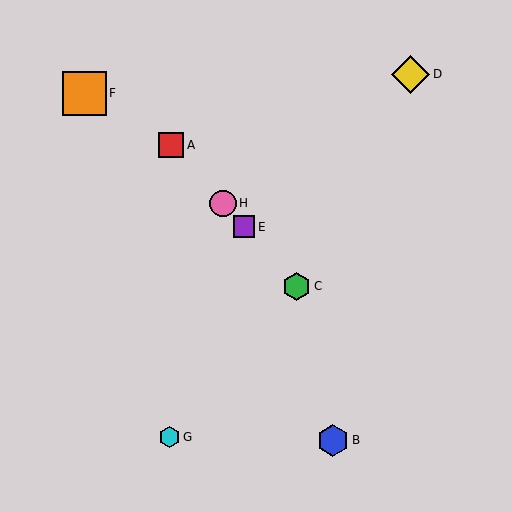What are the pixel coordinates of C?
Object C is at (297, 286).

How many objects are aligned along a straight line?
4 objects (A, C, E, H) are aligned along a straight line.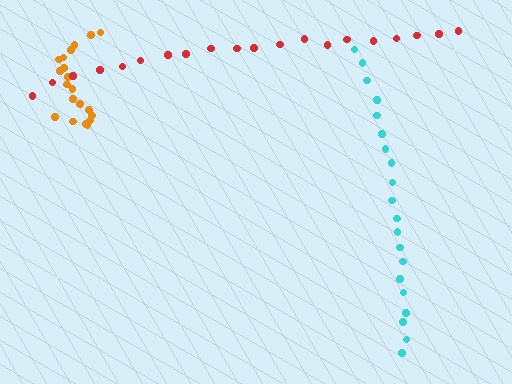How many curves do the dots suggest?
There are 3 distinct paths.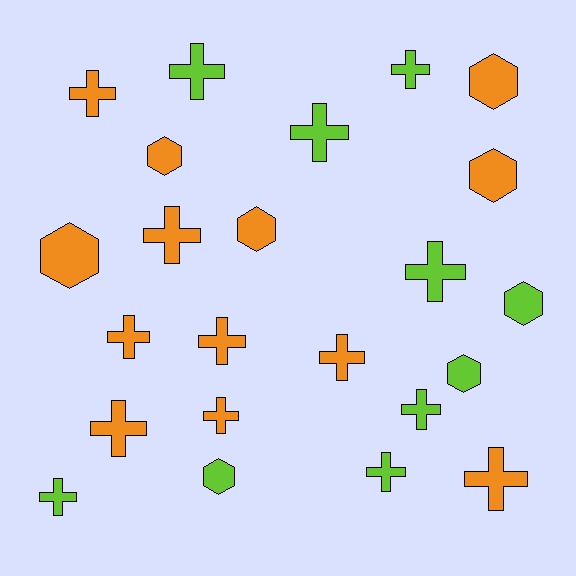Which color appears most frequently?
Orange, with 13 objects.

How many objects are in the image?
There are 23 objects.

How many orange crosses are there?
There are 8 orange crosses.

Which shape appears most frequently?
Cross, with 15 objects.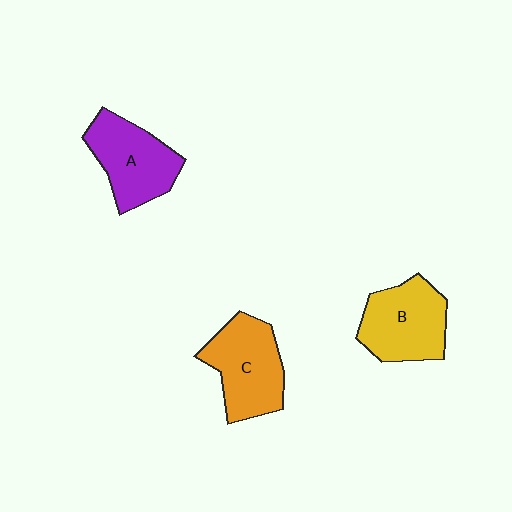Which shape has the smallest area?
Shape A (purple).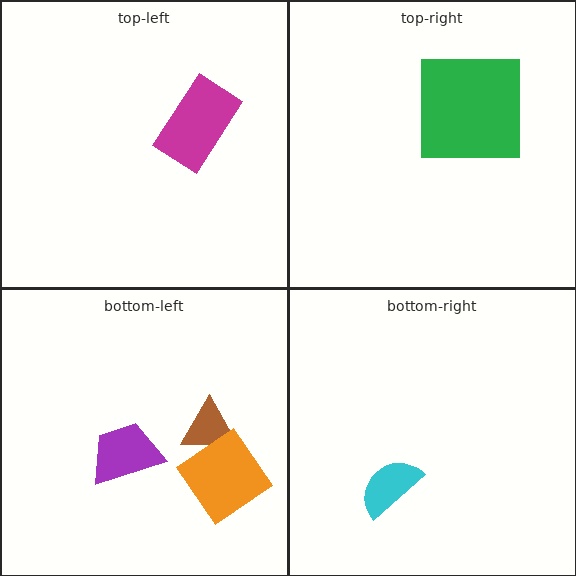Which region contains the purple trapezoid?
The bottom-left region.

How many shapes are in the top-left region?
1.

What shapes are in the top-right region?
The green square.